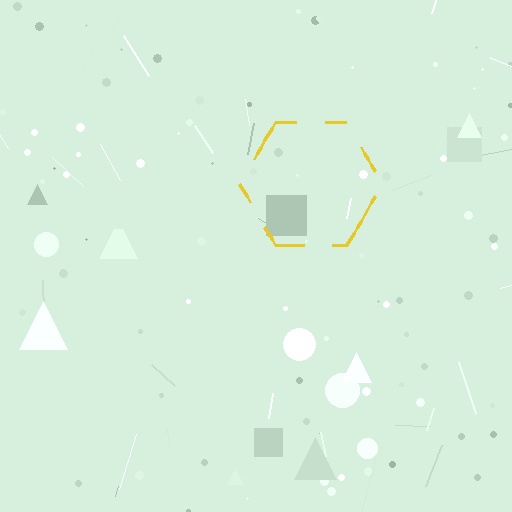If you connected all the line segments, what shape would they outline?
They would outline a hexagon.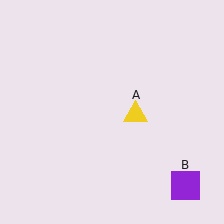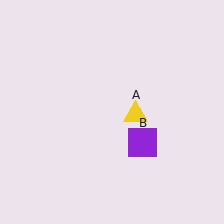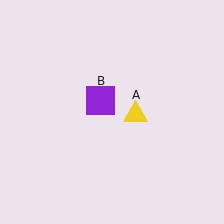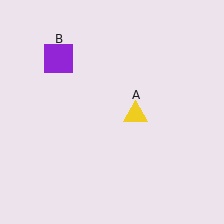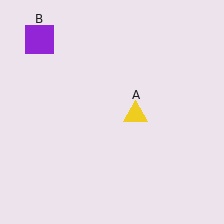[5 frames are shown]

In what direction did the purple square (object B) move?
The purple square (object B) moved up and to the left.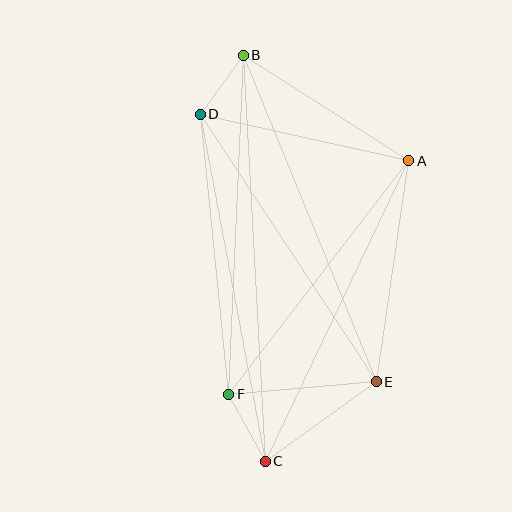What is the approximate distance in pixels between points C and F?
The distance between C and F is approximately 76 pixels.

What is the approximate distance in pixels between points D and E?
The distance between D and E is approximately 320 pixels.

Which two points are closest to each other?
Points B and D are closest to each other.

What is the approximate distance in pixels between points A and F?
The distance between A and F is approximately 295 pixels.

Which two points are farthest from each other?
Points B and C are farthest from each other.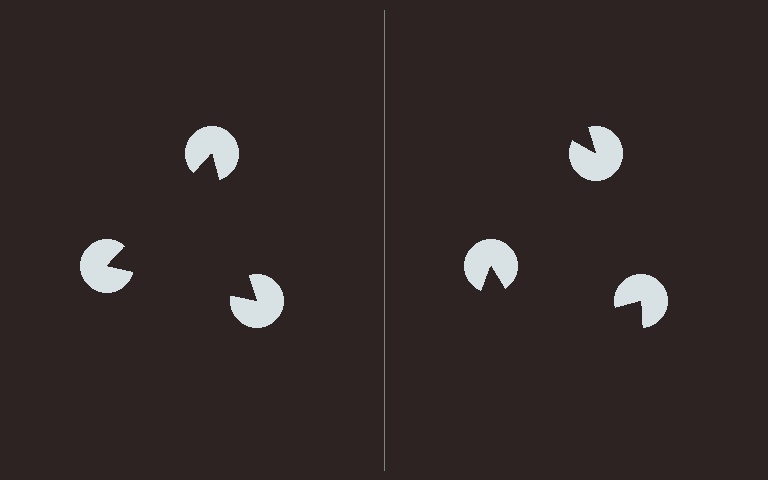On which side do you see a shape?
An illusory triangle appears on the left side. On the right side the wedge cuts are rotated, so no coherent shape forms.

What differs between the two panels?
The pac-man discs are positioned identically on both sides; only the wedge orientations differ. On the left they align to a triangle; on the right they are misaligned.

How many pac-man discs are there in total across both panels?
6 — 3 on each side.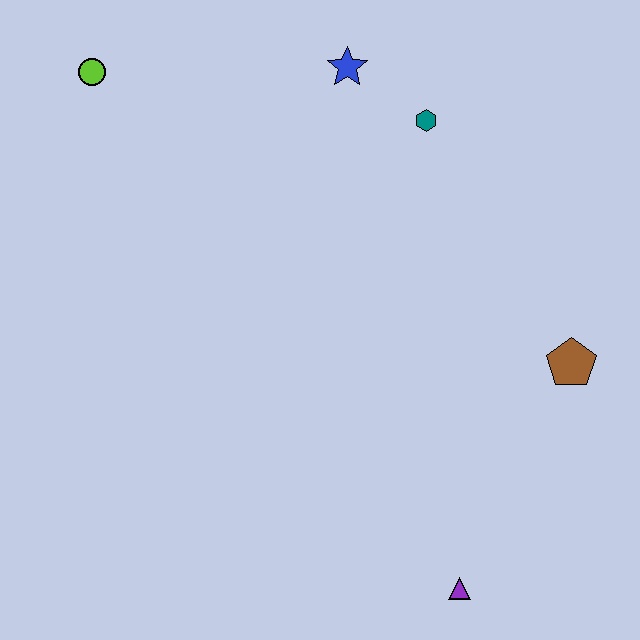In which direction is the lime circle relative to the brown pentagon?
The lime circle is to the left of the brown pentagon.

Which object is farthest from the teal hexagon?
The purple triangle is farthest from the teal hexagon.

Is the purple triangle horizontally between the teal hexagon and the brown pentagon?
Yes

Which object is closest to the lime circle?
The blue star is closest to the lime circle.